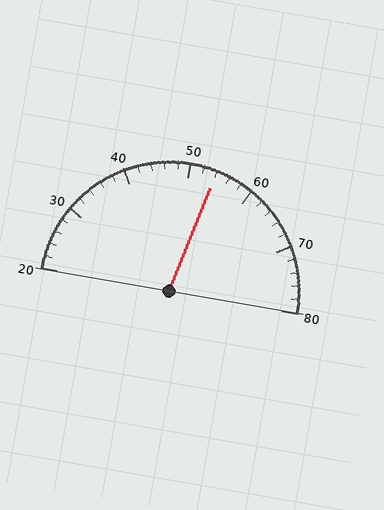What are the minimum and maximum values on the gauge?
The gauge ranges from 20 to 80.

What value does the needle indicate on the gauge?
The needle indicates approximately 54.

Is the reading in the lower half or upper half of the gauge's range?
The reading is in the upper half of the range (20 to 80).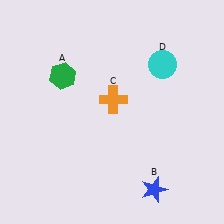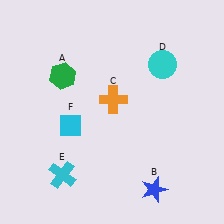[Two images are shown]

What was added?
A cyan cross (E), a cyan diamond (F) were added in Image 2.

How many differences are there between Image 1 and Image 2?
There are 2 differences between the two images.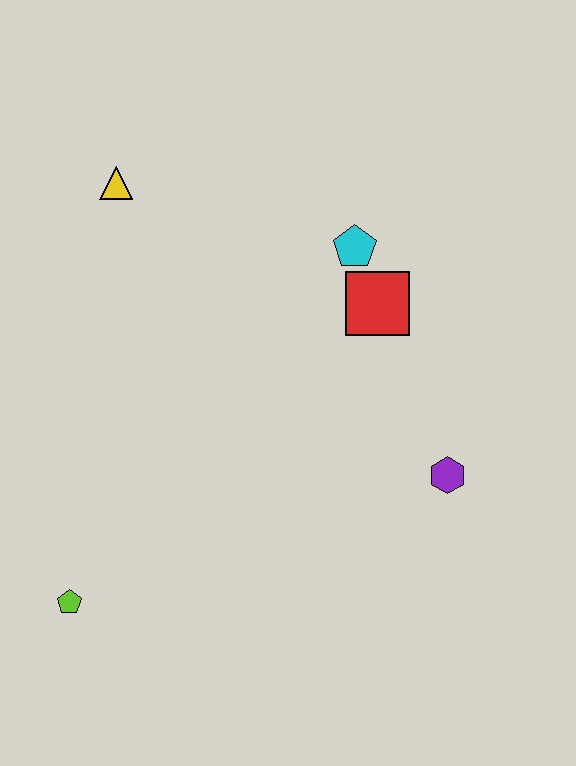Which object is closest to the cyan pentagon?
The red square is closest to the cyan pentagon.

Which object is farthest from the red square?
The lime pentagon is farthest from the red square.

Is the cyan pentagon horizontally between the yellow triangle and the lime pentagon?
No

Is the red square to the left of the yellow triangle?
No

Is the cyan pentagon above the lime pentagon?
Yes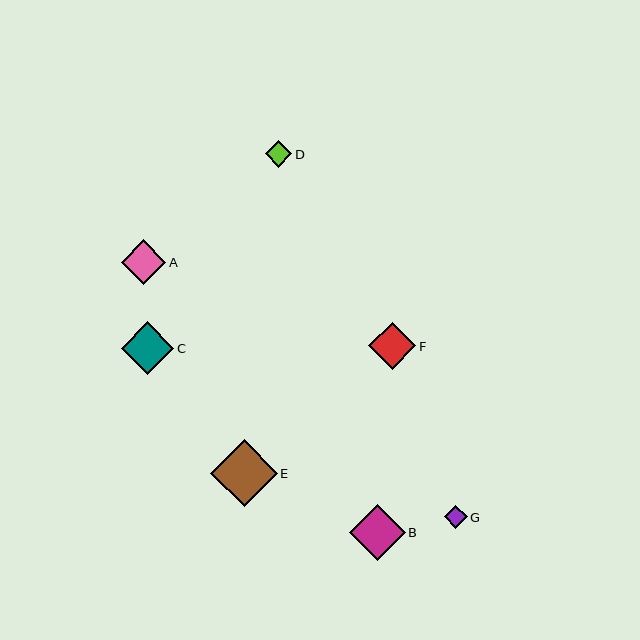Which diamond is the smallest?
Diamond G is the smallest with a size of approximately 23 pixels.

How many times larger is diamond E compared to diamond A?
Diamond E is approximately 1.5 times the size of diamond A.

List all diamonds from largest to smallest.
From largest to smallest: E, B, C, F, A, D, G.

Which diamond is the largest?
Diamond E is the largest with a size of approximately 67 pixels.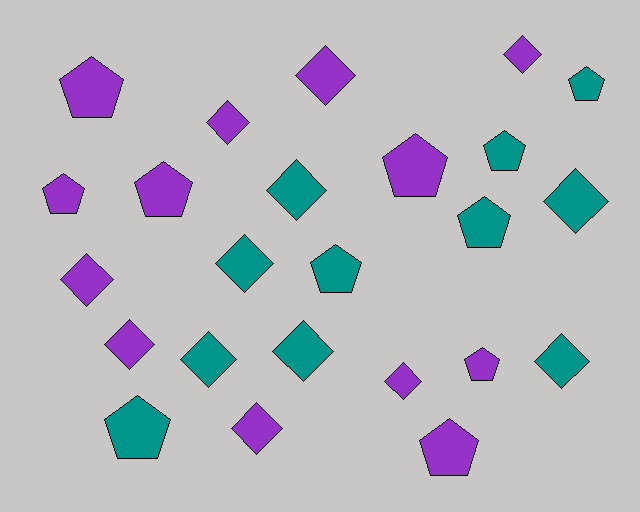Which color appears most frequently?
Purple, with 13 objects.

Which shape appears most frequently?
Diamond, with 13 objects.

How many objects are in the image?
There are 24 objects.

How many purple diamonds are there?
There are 7 purple diamonds.